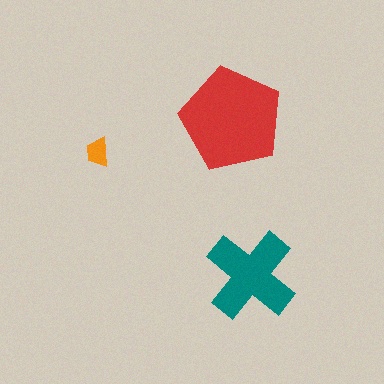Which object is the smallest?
The orange trapezoid.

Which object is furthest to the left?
The orange trapezoid is leftmost.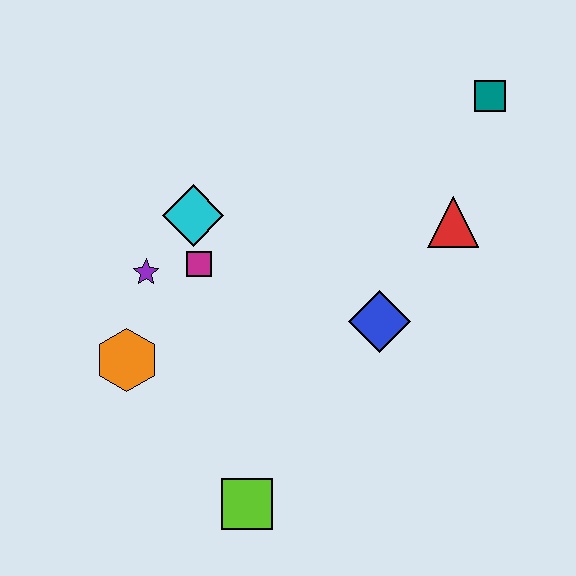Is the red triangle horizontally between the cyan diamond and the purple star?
No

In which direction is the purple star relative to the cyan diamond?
The purple star is below the cyan diamond.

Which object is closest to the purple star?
The magenta square is closest to the purple star.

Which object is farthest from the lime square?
The teal square is farthest from the lime square.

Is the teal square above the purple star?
Yes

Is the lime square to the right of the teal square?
No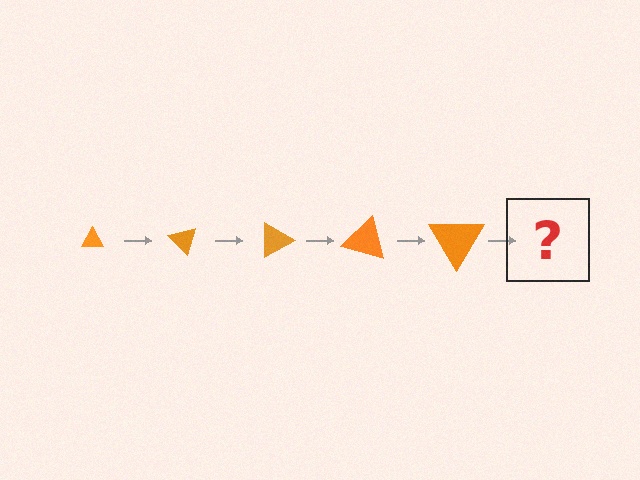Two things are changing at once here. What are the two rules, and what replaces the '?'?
The two rules are that the triangle grows larger each step and it rotates 45 degrees each step. The '?' should be a triangle, larger than the previous one and rotated 225 degrees from the start.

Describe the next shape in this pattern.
It should be a triangle, larger than the previous one and rotated 225 degrees from the start.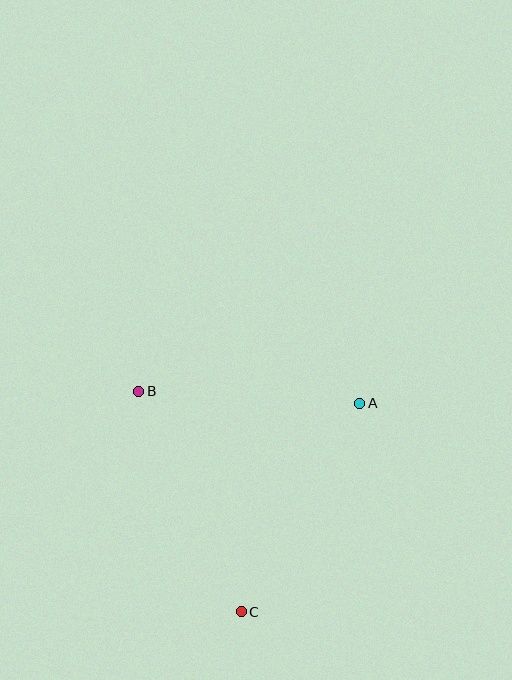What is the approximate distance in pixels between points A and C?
The distance between A and C is approximately 240 pixels.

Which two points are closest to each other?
Points A and B are closest to each other.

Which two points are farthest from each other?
Points B and C are farthest from each other.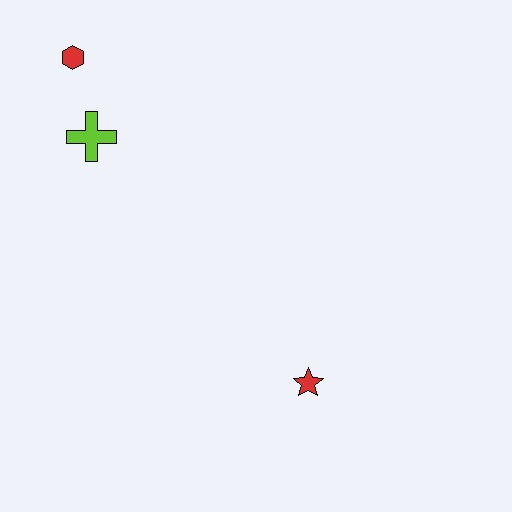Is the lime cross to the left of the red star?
Yes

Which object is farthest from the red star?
The red hexagon is farthest from the red star.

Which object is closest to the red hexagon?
The lime cross is closest to the red hexagon.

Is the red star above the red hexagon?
No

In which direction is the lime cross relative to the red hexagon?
The lime cross is below the red hexagon.